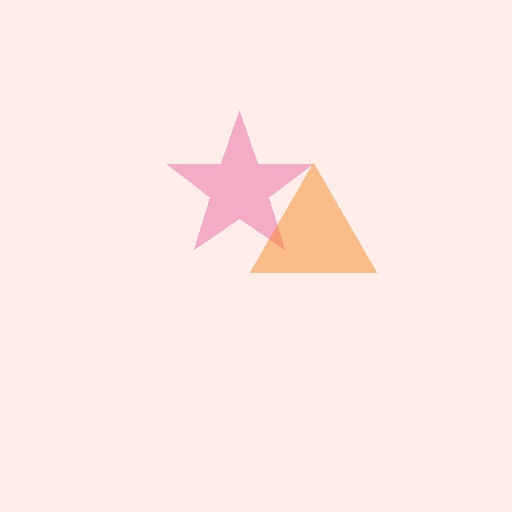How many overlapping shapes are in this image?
There are 2 overlapping shapes in the image.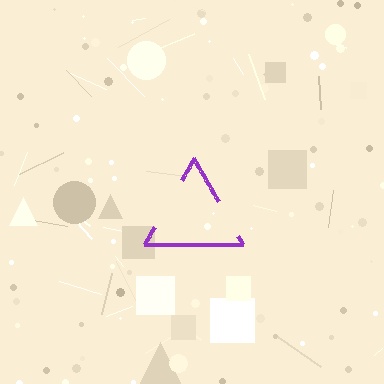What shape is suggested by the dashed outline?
The dashed outline suggests a triangle.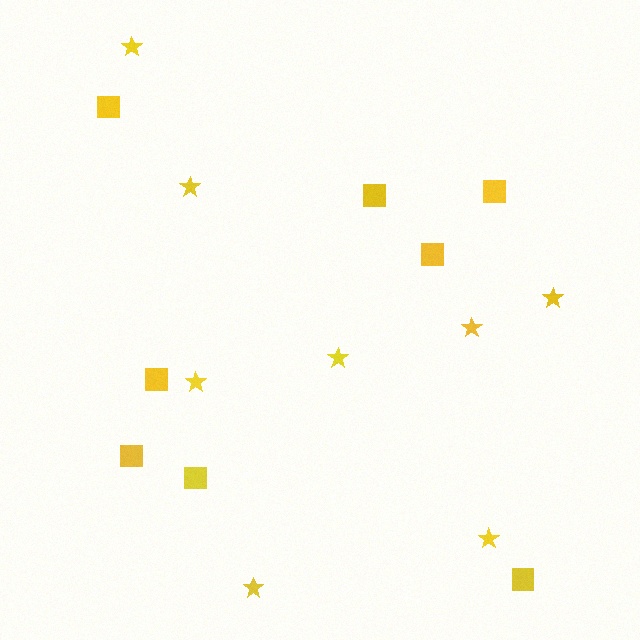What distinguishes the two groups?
There are 2 groups: one group of squares (8) and one group of stars (8).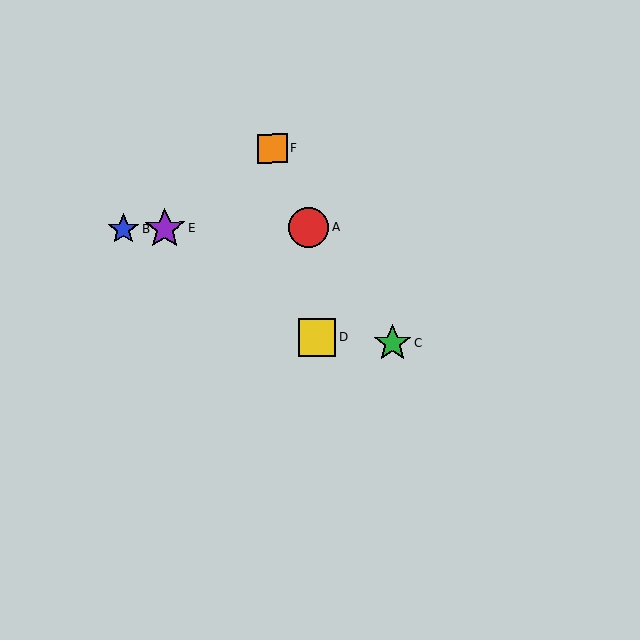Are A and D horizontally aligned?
No, A is at y≈227 and D is at y≈337.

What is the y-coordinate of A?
Object A is at y≈227.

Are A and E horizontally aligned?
Yes, both are at y≈227.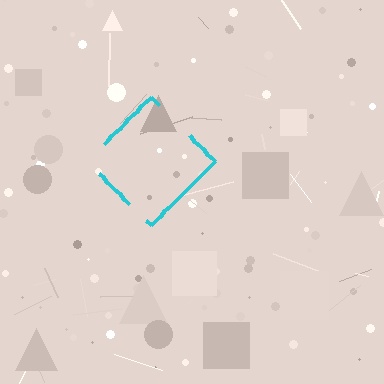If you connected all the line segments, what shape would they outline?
They would outline a diamond.